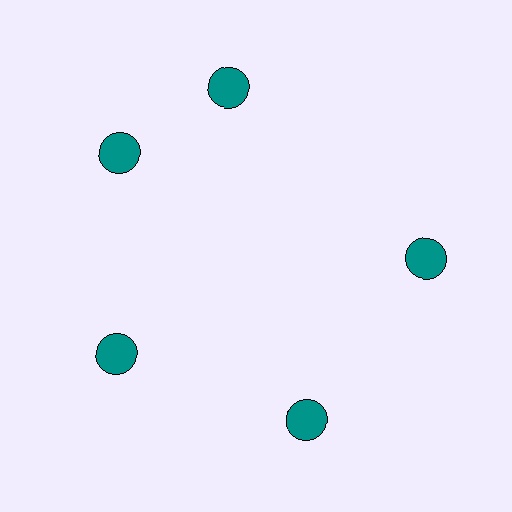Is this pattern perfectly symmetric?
No. The 5 teal circles are arranged in a ring, but one element near the 1 o'clock position is rotated out of alignment along the ring, breaking the 5-fold rotational symmetry.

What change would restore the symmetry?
The symmetry would be restored by rotating it back into even spacing with its neighbors so that all 5 circles sit at equal angles and equal distance from the center.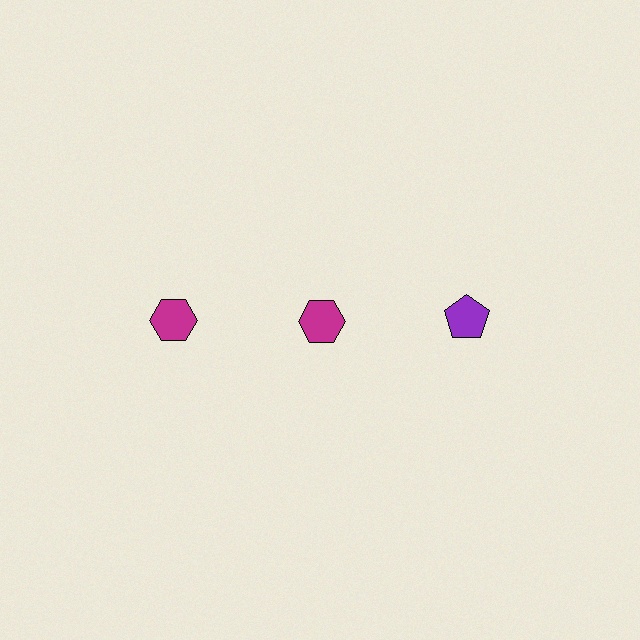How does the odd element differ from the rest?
It differs in both color (purple instead of magenta) and shape (pentagon instead of hexagon).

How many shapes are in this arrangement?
There are 3 shapes arranged in a grid pattern.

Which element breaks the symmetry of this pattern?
The purple pentagon in the top row, center column breaks the symmetry. All other shapes are magenta hexagons.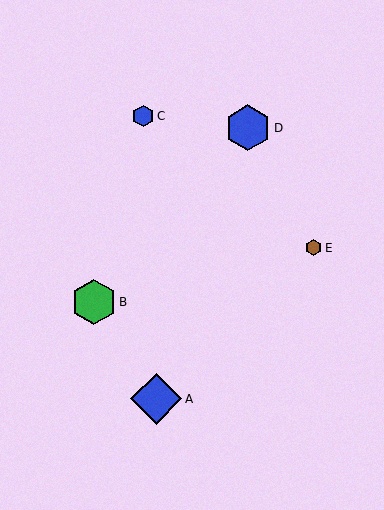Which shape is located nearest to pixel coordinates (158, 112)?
The blue hexagon (labeled C) at (143, 116) is nearest to that location.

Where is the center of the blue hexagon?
The center of the blue hexagon is at (248, 128).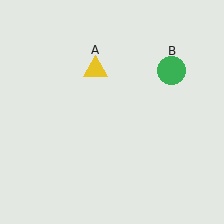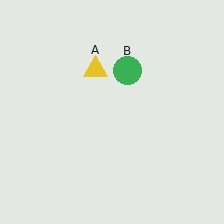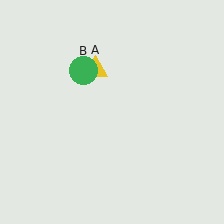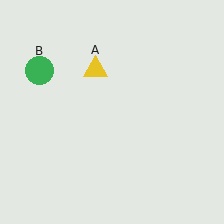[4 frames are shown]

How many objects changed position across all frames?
1 object changed position: green circle (object B).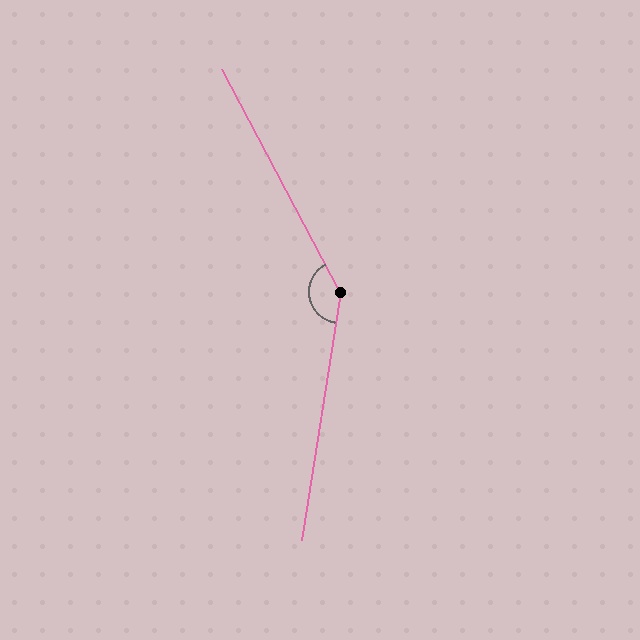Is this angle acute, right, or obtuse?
It is obtuse.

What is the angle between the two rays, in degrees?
Approximately 143 degrees.